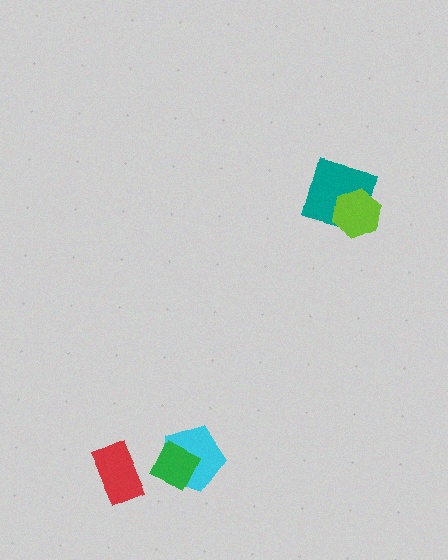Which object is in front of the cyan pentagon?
The green diamond is in front of the cyan pentagon.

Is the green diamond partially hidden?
No, no other shape covers it.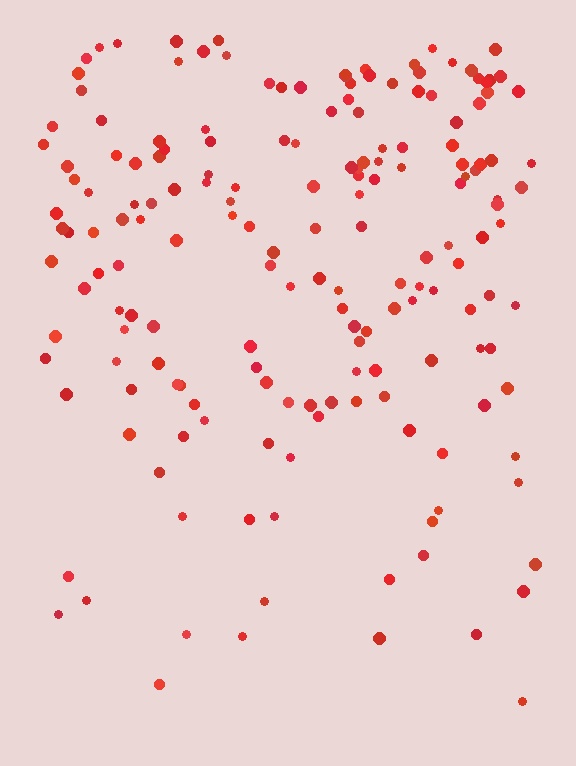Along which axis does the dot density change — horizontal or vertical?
Vertical.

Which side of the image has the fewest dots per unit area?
The bottom.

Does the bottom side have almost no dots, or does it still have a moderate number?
Still a moderate number, just noticeably fewer than the top.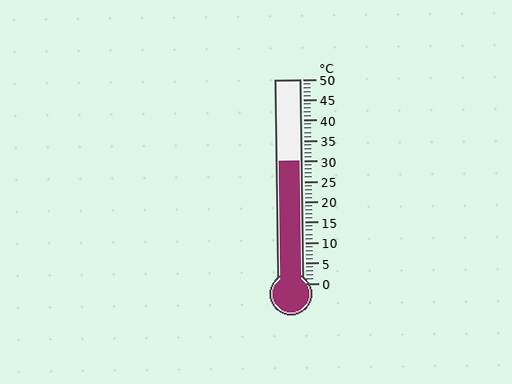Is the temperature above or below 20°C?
The temperature is above 20°C.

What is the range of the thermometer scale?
The thermometer scale ranges from 0°C to 50°C.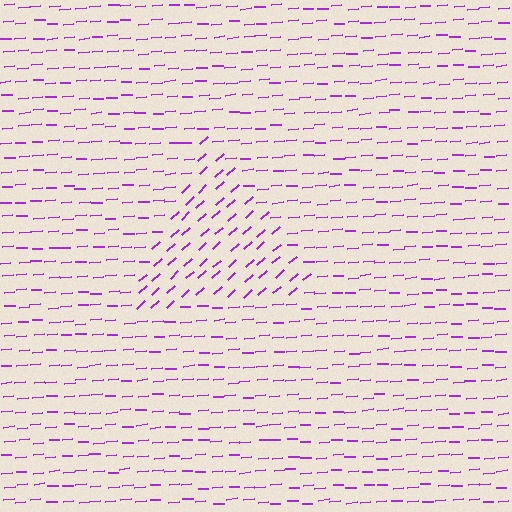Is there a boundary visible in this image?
Yes, there is a texture boundary formed by a change in line orientation.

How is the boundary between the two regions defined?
The boundary is defined purely by a change in line orientation (approximately 38 degrees difference). All lines are the same color and thickness.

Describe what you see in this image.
The image is filled with small purple line segments. A triangle region in the image has lines oriented differently from the surrounding lines, creating a visible texture boundary.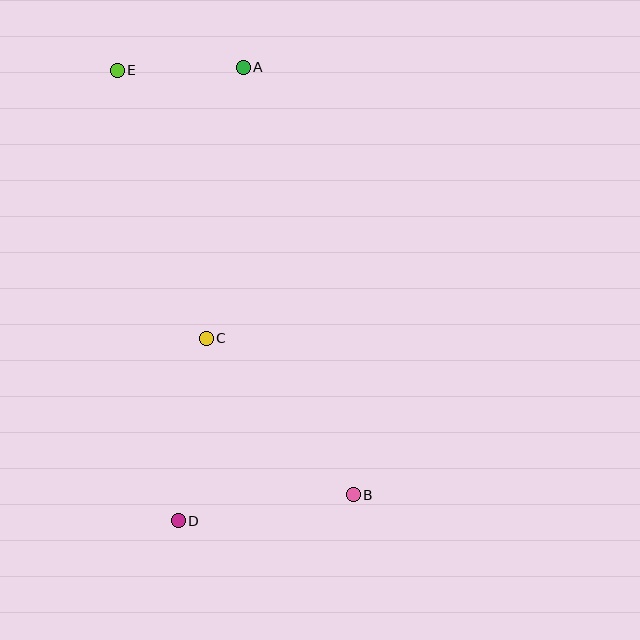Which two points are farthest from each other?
Points B and E are farthest from each other.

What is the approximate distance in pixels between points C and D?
The distance between C and D is approximately 185 pixels.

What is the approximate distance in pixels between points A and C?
The distance between A and C is approximately 274 pixels.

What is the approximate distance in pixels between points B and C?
The distance between B and C is approximately 215 pixels.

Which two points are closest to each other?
Points A and E are closest to each other.